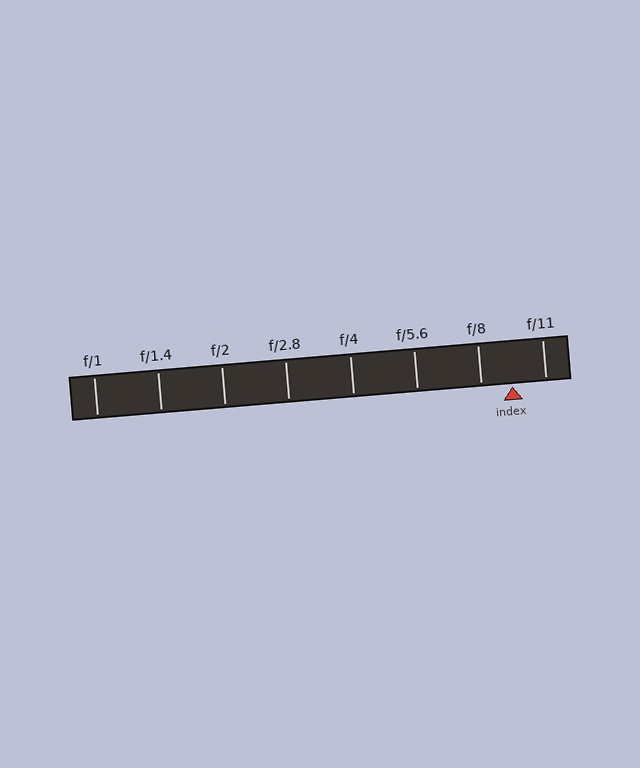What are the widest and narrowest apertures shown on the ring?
The widest aperture shown is f/1 and the narrowest is f/11.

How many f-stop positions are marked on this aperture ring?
There are 8 f-stop positions marked.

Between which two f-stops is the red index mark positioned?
The index mark is between f/8 and f/11.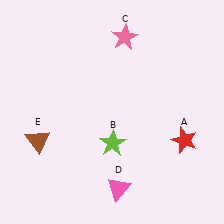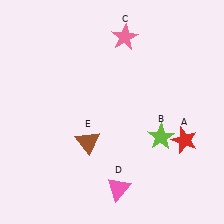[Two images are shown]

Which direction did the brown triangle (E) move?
The brown triangle (E) moved right.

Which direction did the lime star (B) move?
The lime star (B) moved right.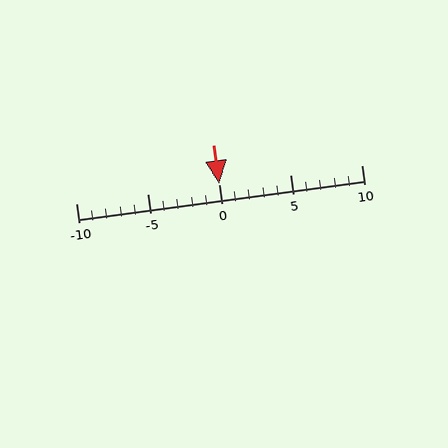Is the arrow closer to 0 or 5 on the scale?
The arrow is closer to 0.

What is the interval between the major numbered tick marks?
The major tick marks are spaced 5 units apart.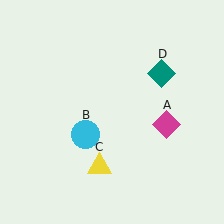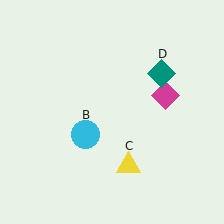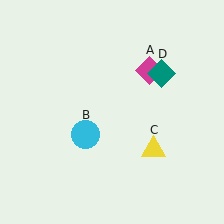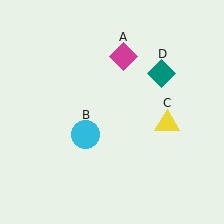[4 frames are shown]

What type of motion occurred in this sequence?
The magenta diamond (object A), yellow triangle (object C) rotated counterclockwise around the center of the scene.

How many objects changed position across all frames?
2 objects changed position: magenta diamond (object A), yellow triangle (object C).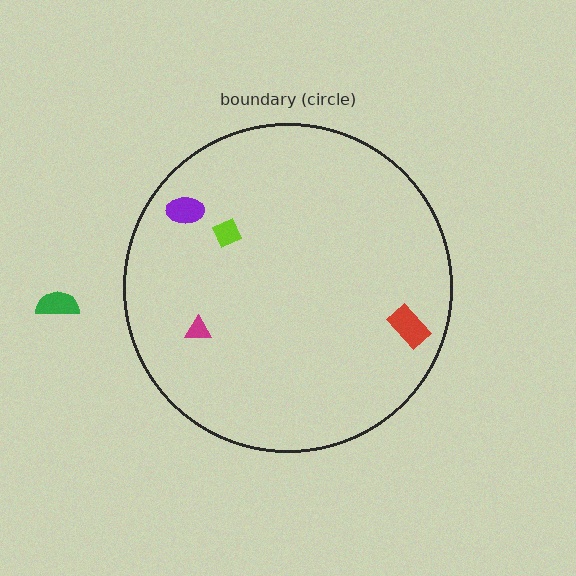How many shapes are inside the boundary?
4 inside, 1 outside.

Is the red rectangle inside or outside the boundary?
Inside.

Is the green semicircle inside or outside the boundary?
Outside.